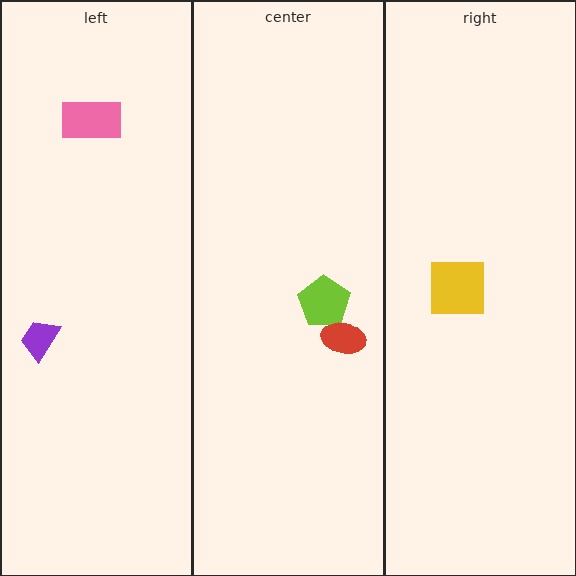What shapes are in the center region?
The lime pentagon, the red ellipse.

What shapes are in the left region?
The purple trapezoid, the pink rectangle.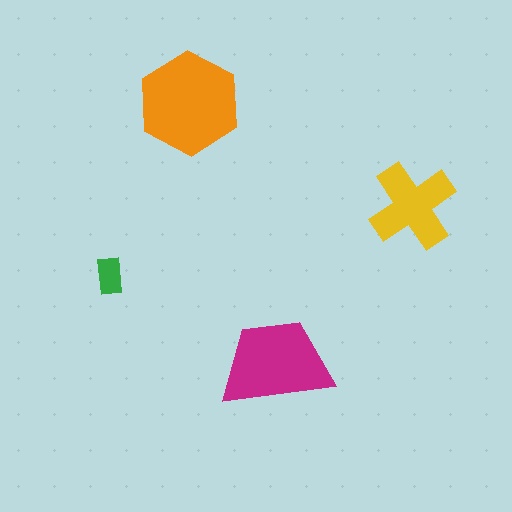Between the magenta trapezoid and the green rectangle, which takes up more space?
The magenta trapezoid.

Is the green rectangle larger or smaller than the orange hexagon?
Smaller.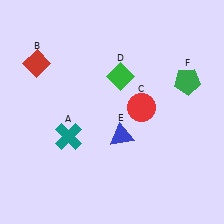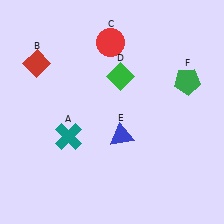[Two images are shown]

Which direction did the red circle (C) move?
The red circle (C) moved up.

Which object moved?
The red circle (C) moved up.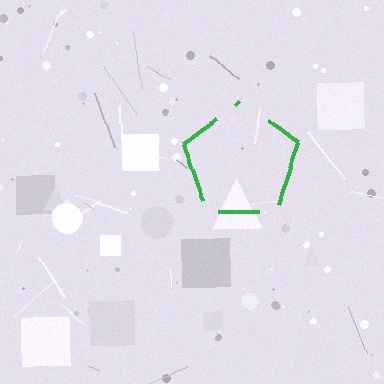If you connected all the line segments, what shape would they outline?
They would outline a pentagon.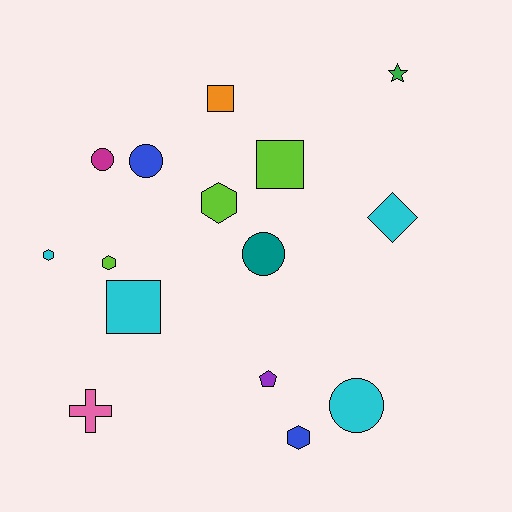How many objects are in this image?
There are 15 objects.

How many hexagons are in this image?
There are 4 hexagons.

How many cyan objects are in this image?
There are 4 cyan objects.